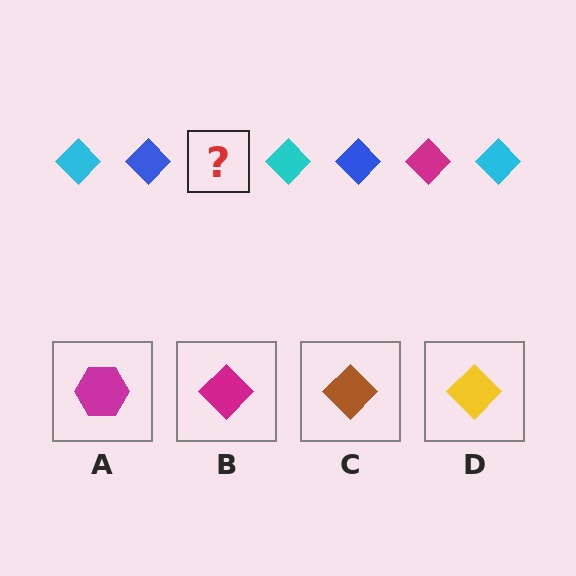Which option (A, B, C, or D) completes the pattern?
B.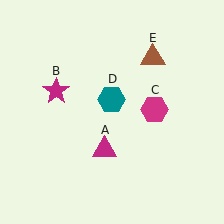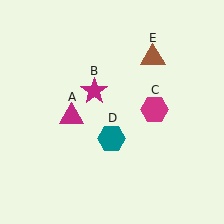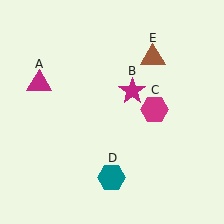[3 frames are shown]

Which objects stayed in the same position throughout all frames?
Magenta hexagon (object C) and brown triangle (object E) remained stationary.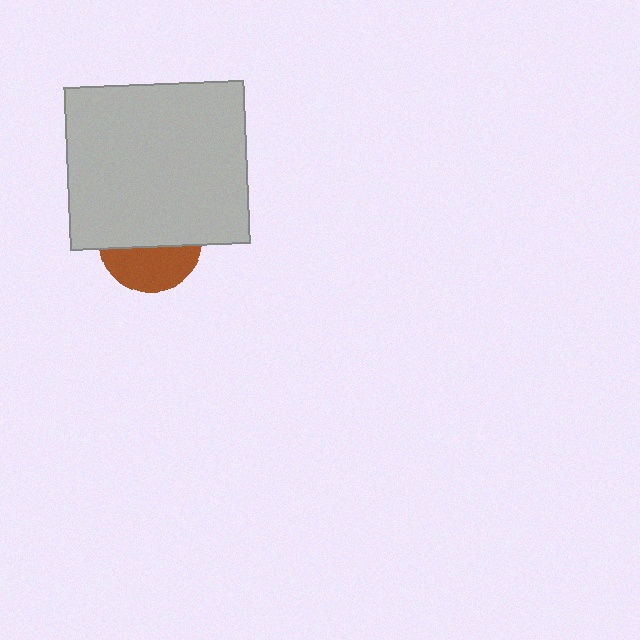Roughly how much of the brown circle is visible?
A small part of it is visible (roughly 42%).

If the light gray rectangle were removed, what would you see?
You would see the complete brown circle.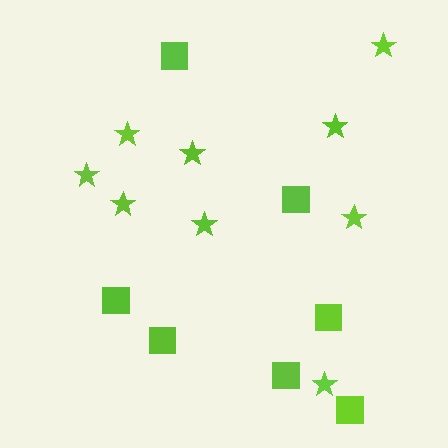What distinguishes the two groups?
There are 2 groups: one group of squares (7) and one group of stars (9).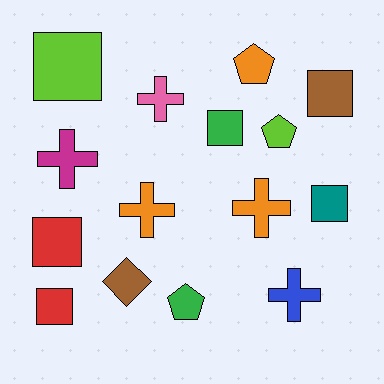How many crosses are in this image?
There are 5 crosses.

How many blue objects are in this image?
There is 1 blue object.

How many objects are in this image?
There are 15 objects.